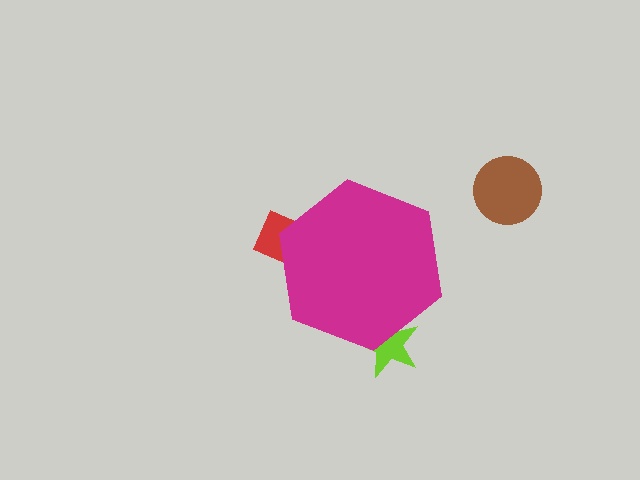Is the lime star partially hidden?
Yes, the lime star is partially hidden behind the magenta hexagon.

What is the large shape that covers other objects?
A magenta hexagon.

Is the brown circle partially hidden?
No, the brown circle is fully visible.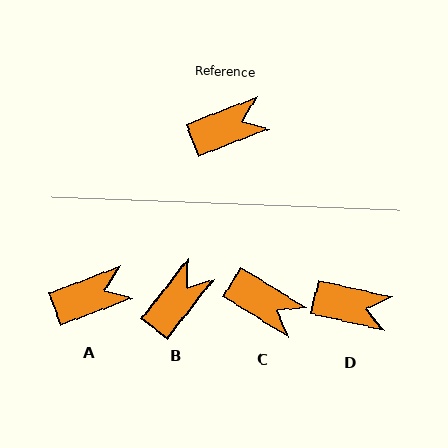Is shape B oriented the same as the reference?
No, it is off by about 32 degrees.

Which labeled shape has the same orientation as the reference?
A.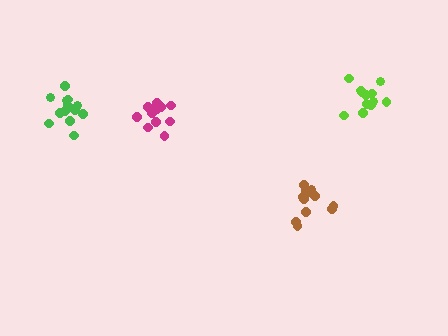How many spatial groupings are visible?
There are 4 spatial groupings.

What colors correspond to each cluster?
The clusters are colored: brown, lime, magenta, green.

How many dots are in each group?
Group 1: 13 dots, Group 2: 12 dots, Group 3: 12 dots, Group 4: 13 dots (50 total).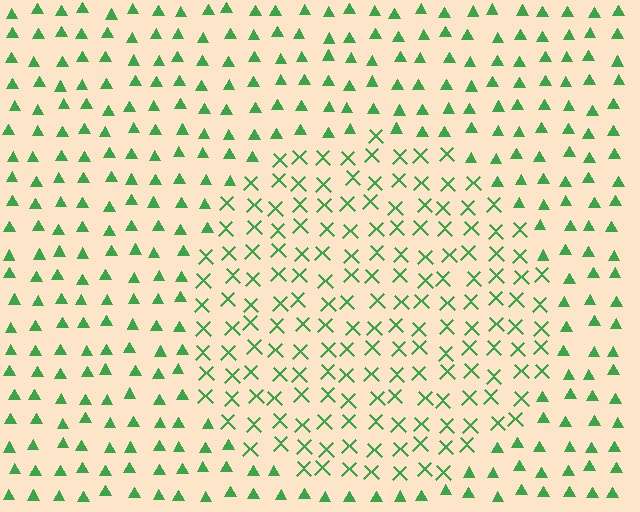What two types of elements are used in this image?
The image uses X marks inside the circle region and triangles outside it.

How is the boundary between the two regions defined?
The boundary is defined by a change in element shape: X marks inside vs. triangles outside. All elements share the same color and spacing.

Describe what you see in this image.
The image is filled with small green elements arranged in a uniform grid. A circle-shaped region contains X marks, while the surrounding area contains triangles. The boundary is defined purely by the change in element shape.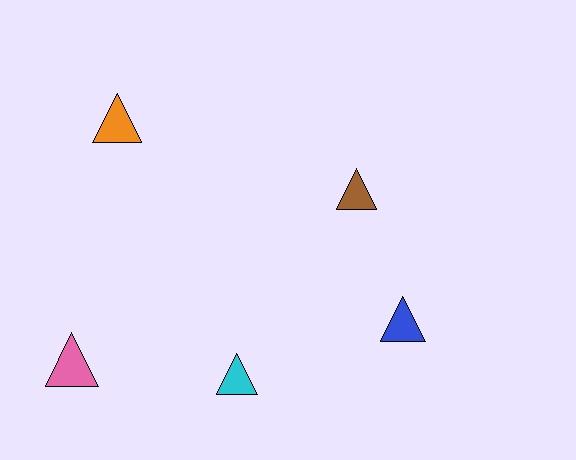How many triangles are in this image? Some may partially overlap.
There are 5 triangles.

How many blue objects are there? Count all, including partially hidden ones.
There is 1 blue object.